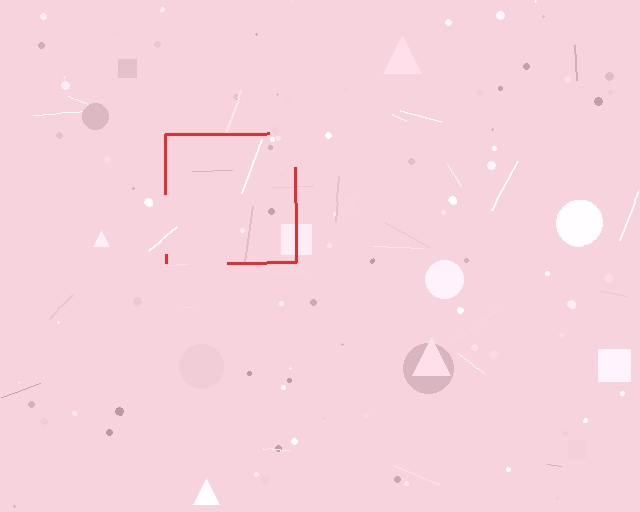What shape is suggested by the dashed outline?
The dashed outline suggests a square.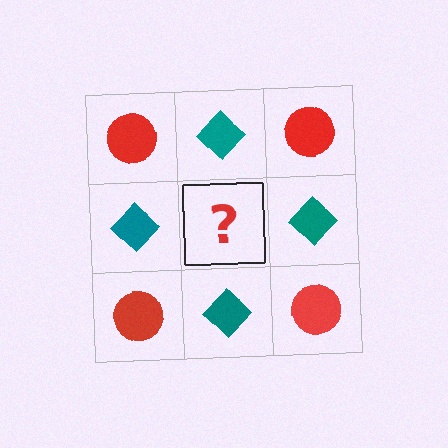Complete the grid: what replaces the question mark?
The question mark should be replaced with a red circle.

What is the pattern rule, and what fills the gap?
The rule is that it alternates red circle and teal diamond in a checkerboard pattern. The gap should be filled with a red circle.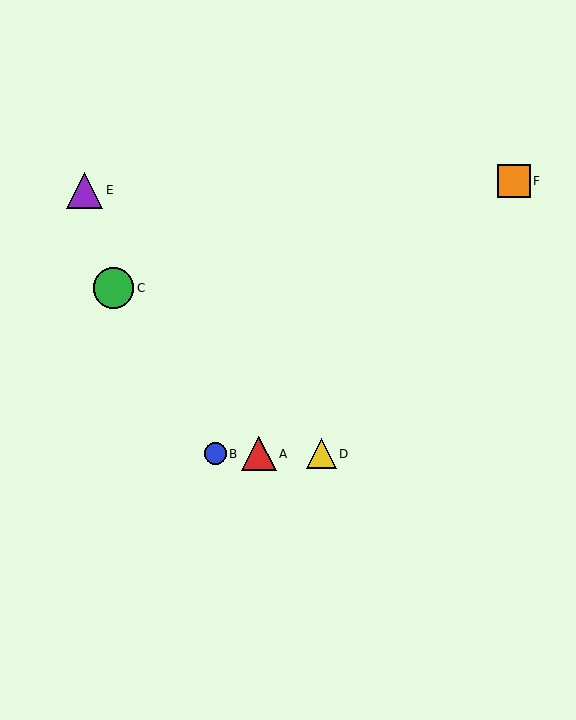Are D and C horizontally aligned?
No, D is at y≈454 and C is at y≈288.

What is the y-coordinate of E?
Object E is at y≈190.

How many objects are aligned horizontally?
3 objects (A, B, D) are aligned horizontally.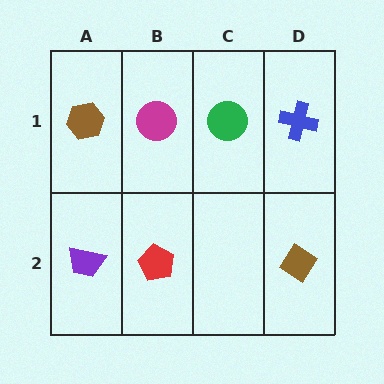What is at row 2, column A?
A purple trapezoid.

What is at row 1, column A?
A brown hexagon.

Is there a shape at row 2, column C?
No, that cell is empty.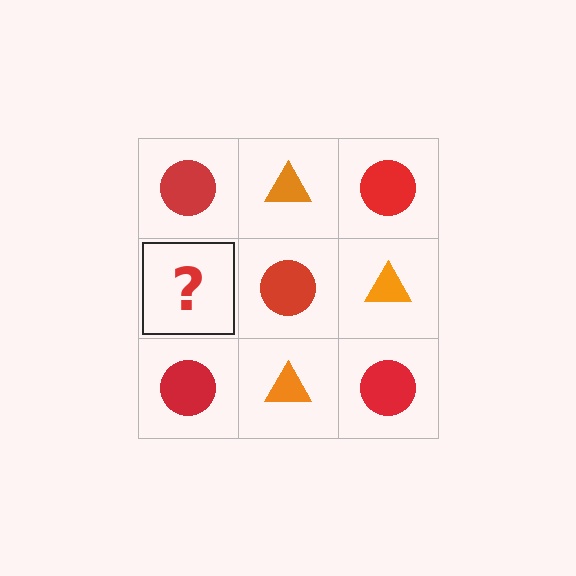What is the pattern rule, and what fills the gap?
The rule is that it alternates red circle and orange triangle in a checkerboard pattern. The gap should be filled with an orange triangle.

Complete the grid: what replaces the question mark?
The question mark should be replaced with an orange triangle.